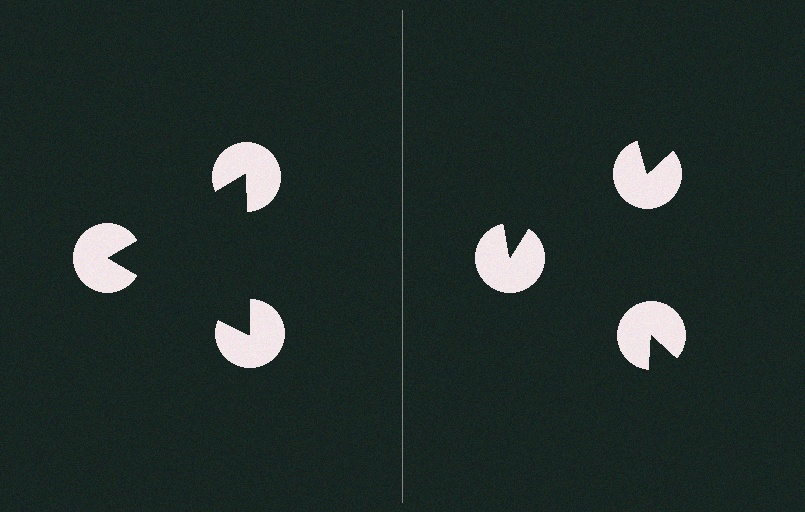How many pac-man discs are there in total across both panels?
6 — 3 on each side.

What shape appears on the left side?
An illusory triangle.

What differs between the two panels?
The pac-man discs are positioned identically on both sides; only the wedge orientations differ. On the left they align to a triangle; on the right they are misaligned.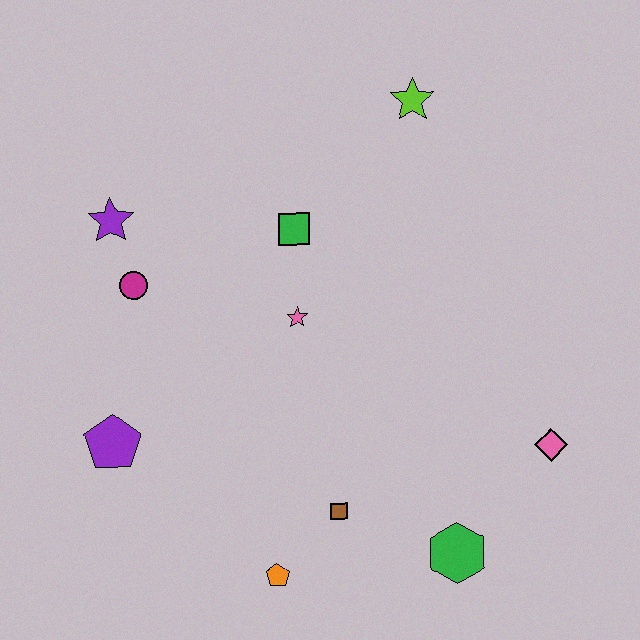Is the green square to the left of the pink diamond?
Yes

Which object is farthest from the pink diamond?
The purple star is farthest from the pink diamond.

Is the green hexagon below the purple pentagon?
Yes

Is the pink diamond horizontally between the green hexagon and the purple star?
No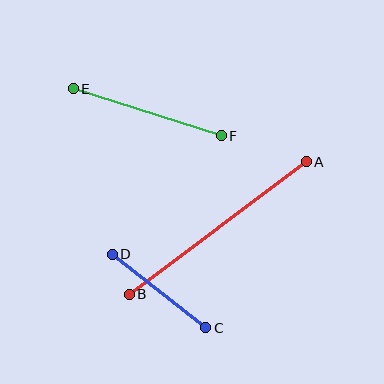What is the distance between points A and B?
The distance is approximately 221 pixels.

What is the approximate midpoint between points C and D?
The midpoint is at approximately (159, 291) pixels.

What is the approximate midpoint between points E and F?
The midpoint is at approximately (147, 112) pixels.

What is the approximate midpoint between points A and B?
The midpoint is at approximately (218, 228) pixels.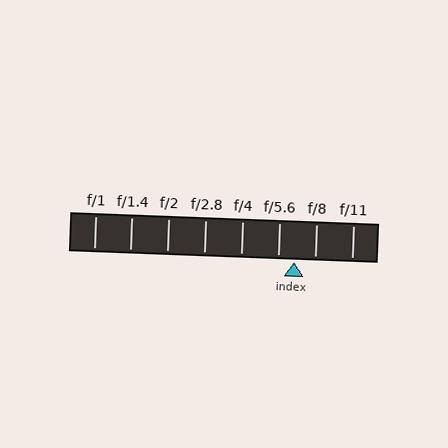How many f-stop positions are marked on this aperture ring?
There are 8 f-stop positions marked.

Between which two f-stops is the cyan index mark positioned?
The index mark is between f/5.6 and f/8.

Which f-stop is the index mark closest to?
The index mark is closest to f/5.6.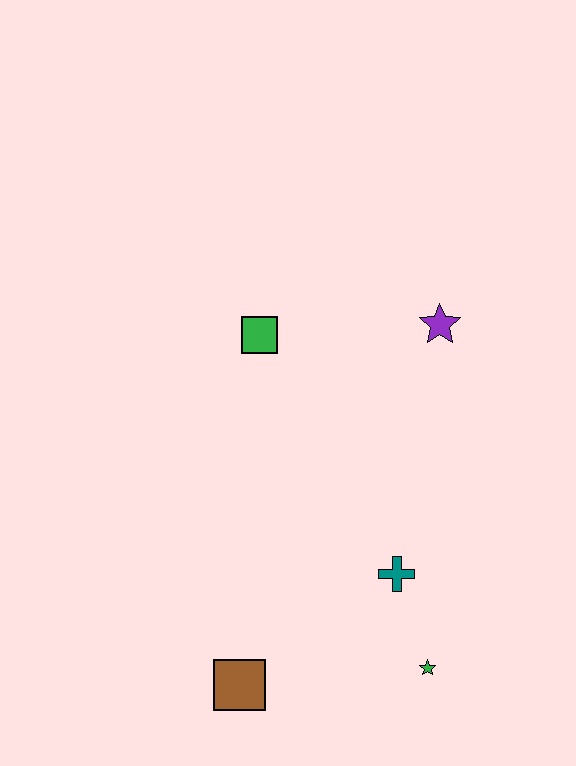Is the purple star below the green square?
No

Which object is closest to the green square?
The purple star is closest to the green square.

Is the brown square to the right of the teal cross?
No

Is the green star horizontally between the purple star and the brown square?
Yes